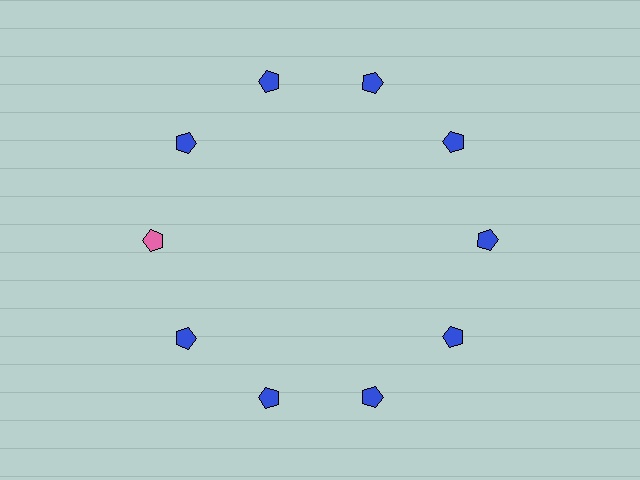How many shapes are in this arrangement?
There are 10 shapes arranged in a ring pattern.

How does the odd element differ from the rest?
It has a different color: pink instead of blue.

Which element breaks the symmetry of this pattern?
The pink pentagon at roughly the 9 o'clock position breaks the symmetry. All other shapes are blue pentagons.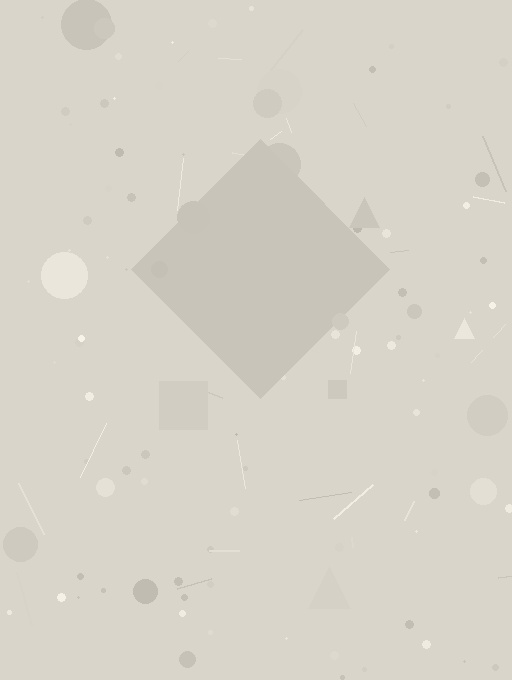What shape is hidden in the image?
A diamond is hidden in the image.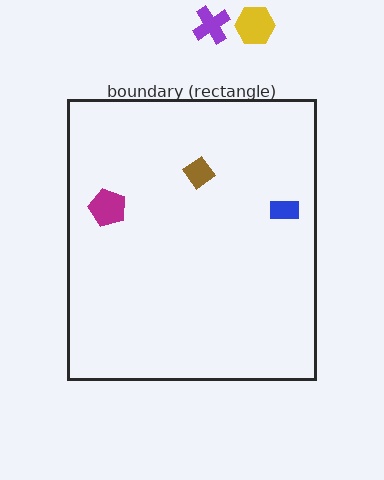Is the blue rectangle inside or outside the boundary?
Inside.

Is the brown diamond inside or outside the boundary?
Inside.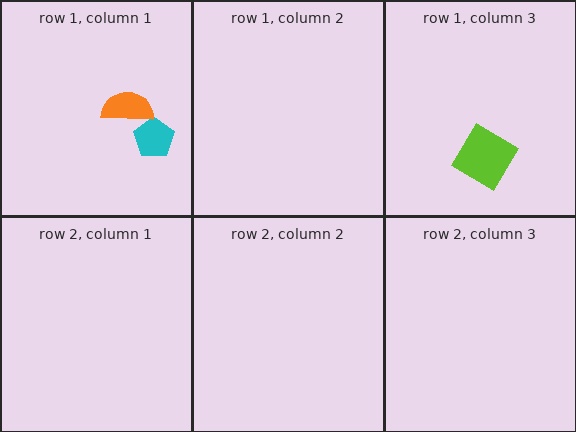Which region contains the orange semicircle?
The row 1, column 1 region.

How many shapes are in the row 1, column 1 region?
2.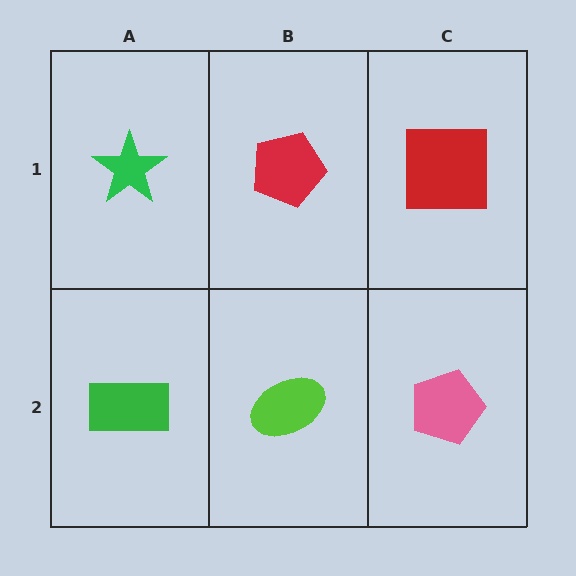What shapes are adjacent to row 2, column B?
A red pentagon (row 1, column B), a green rectangle (row 2, column A), a pink pentagon (row 2, column C).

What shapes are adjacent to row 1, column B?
A lime ellipse (row 2, column B), a green star (row 1, column A), a red square (row 1, column C).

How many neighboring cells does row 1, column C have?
2.